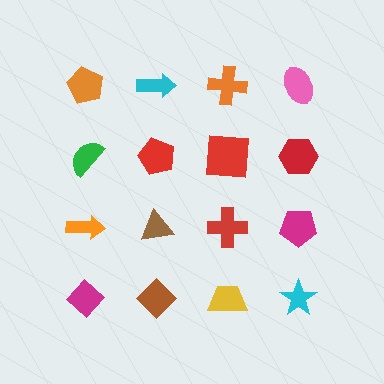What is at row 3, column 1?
An orange arrow.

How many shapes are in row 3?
4 shapes.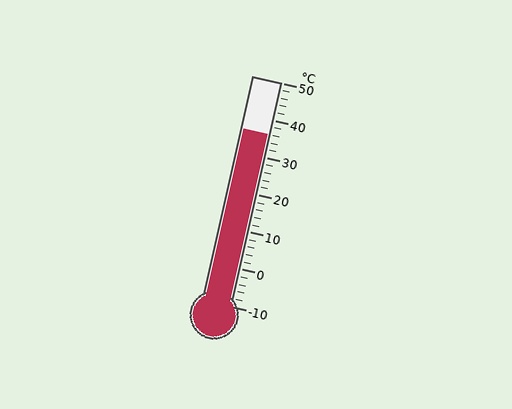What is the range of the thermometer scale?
The thermometer scale ranges from -10°C to 50°C.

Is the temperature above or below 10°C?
The temperature is above 10°C.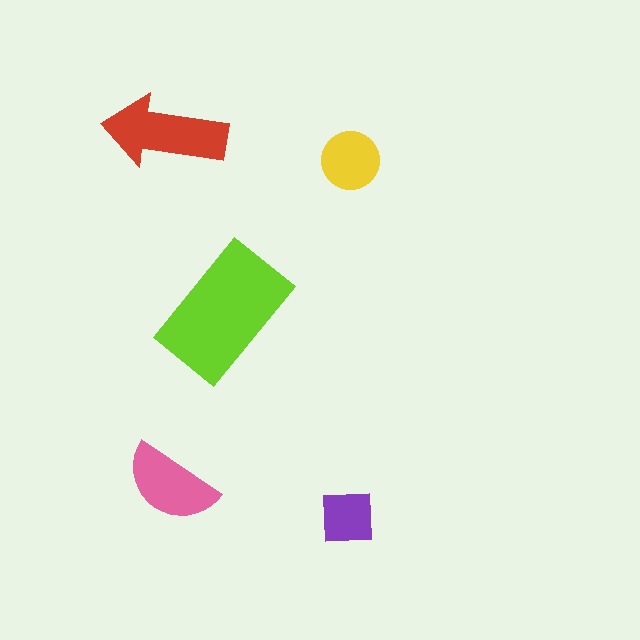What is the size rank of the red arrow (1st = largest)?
2nd.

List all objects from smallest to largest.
The purple square, the yellow circle, the pink semicircle, the red arrow, the lime rectangle.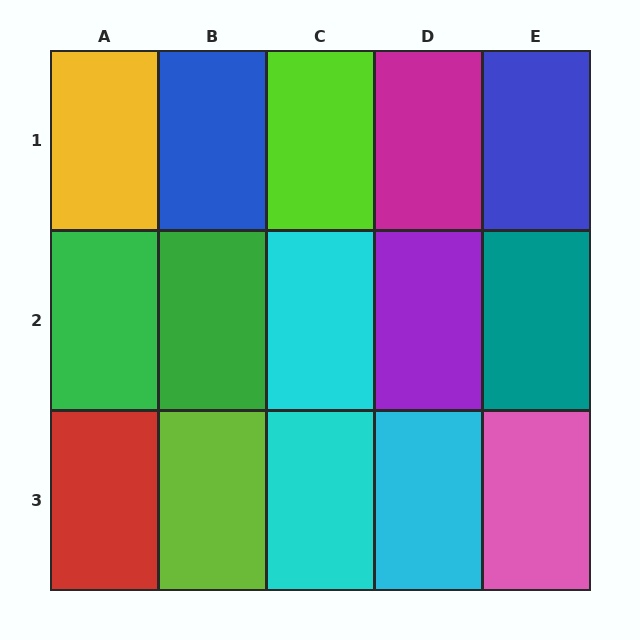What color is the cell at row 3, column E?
Pink.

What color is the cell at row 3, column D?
Cyan.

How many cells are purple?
1 cell is purple.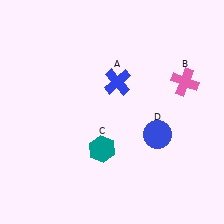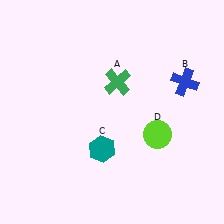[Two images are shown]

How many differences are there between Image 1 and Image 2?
There are 3 differences between the two images.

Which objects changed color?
A changed from blue to green. B changed from pink to blue. D changed from blue to lime.